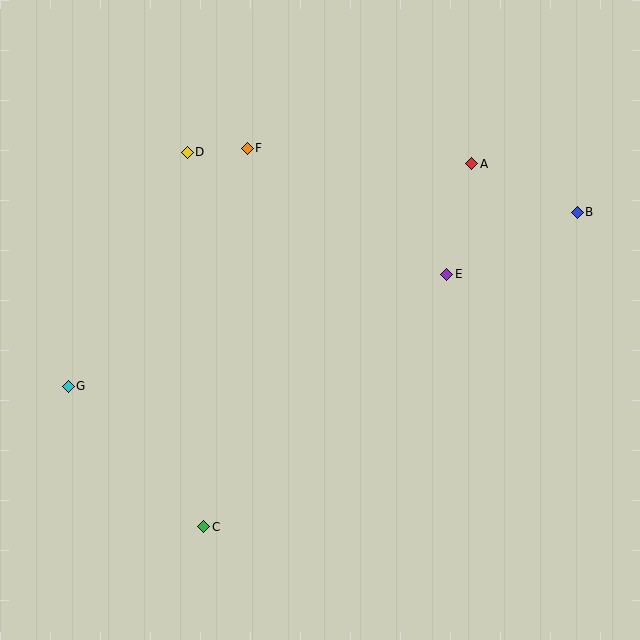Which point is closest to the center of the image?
Point E at (447, 274) is closest to the center.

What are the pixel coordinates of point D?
Point D is at (187, 152).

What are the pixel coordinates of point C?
Point C is at (203, 527).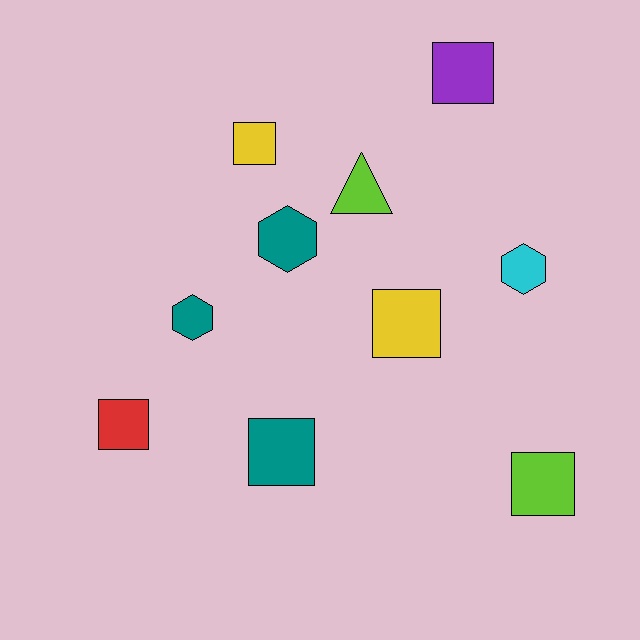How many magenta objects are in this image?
There are no magenta objects.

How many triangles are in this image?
There is 1 triangle.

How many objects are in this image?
There are 10 objects.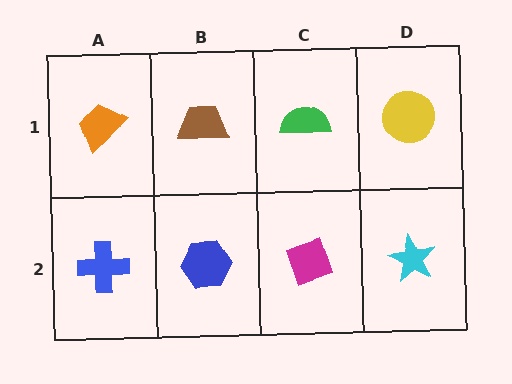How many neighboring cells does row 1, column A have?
2.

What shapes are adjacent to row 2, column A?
An orange trapezoid (row 1, column A), a blue hexagon (row 2, column B).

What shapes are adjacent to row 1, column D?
A cyan star (row 2, column D), a green semicircle (row 1, column C).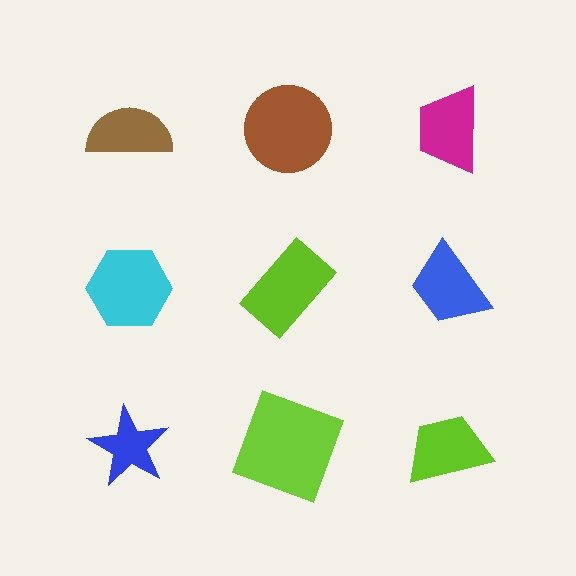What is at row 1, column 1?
A brown semicircle.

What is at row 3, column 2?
A lime square.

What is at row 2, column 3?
A blue trapezoid.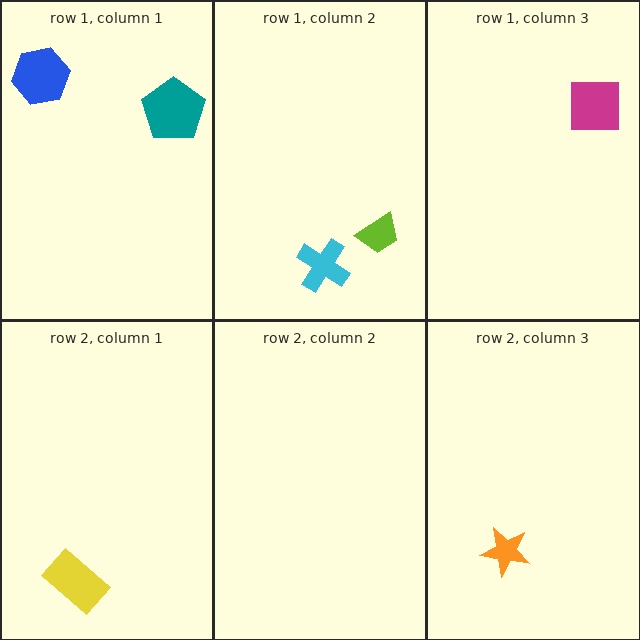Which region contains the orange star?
The row 2, column 3 region.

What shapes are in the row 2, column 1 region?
The yellow rectangle.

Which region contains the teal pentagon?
The row 1, column 1 region.